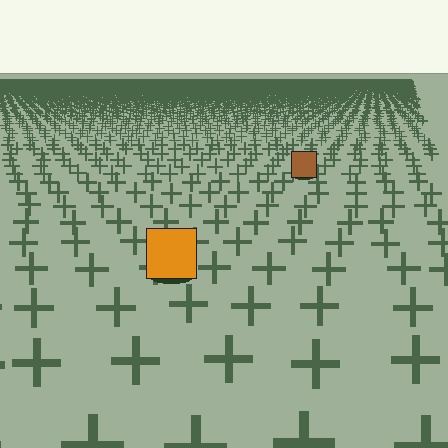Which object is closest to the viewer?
The orange square is closest. The texture marks near it are larger and more spread out.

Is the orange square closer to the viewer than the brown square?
Yes. The orange square is closer — you can tell from the texture gradient: the ground texture is coarser near it.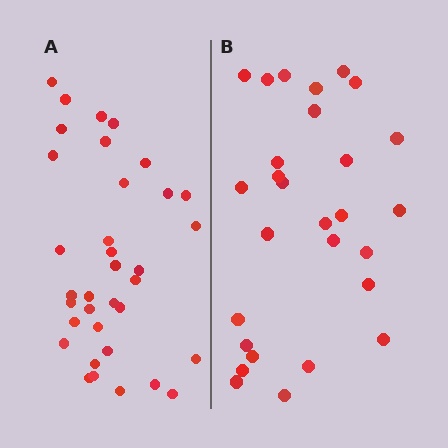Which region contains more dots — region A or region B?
Region A (the left region) has more dots.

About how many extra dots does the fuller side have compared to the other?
Region A has roughly 8 or so more dots than region B.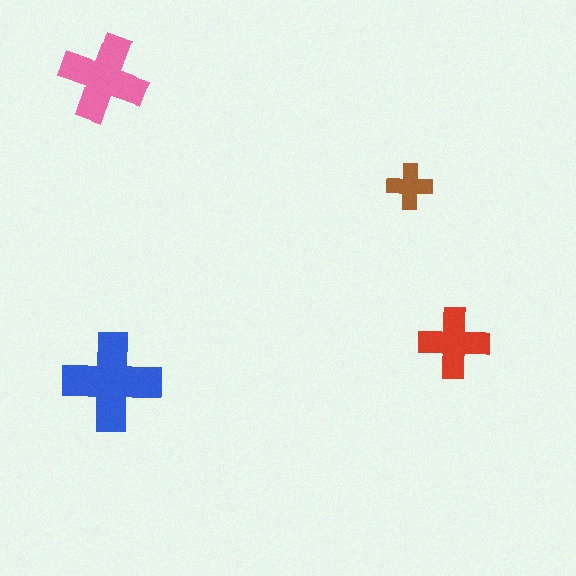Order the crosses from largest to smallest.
the blue one, the pink one, the red one, the brown one.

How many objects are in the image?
There are 4 objects in the image.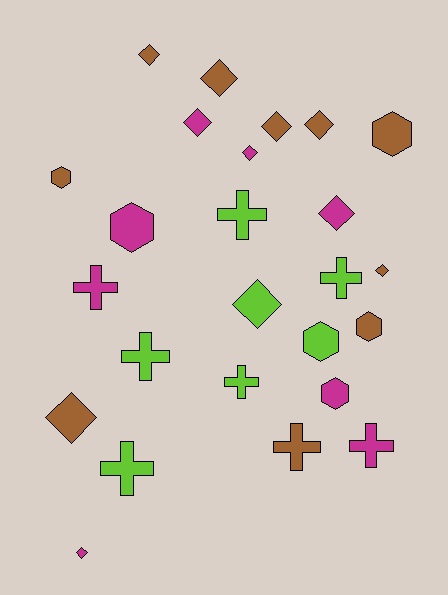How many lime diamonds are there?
There is 1 lime diamond.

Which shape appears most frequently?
Diamond, with 11 objects.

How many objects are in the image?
There are 25 objects.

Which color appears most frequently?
Brown, with 10 objects.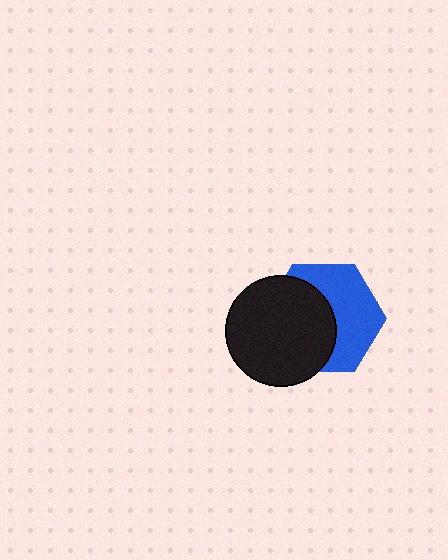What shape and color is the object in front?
The object in front is a black circle.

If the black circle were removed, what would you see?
You would see the complete blue hexagon.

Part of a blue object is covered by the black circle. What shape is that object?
It is a hexagon.